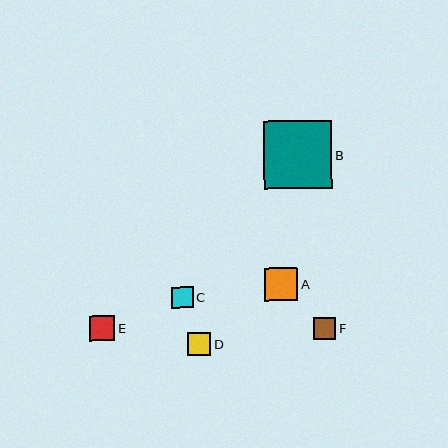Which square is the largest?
Square B is the largest with a size of approximately 68 pixels.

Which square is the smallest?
Square C is the smallest with a size of approximately 22 pixels.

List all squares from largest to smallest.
From largest to smallest: B, A, E, D, F, C.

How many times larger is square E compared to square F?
Square E is approximately 1.1 times the size of square F.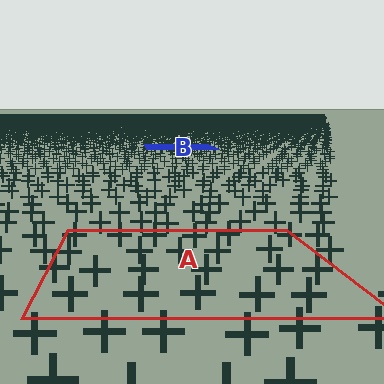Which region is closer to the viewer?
Region A is closer. The texture elements there are larger and more spread out.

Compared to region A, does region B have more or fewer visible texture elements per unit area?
Region B has more texture elements per unit area — they are packed more densely because it is farther away.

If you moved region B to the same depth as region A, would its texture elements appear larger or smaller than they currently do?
They would appear larger. At a closer depth, the same texture elements are projected at a bigger on-screen size.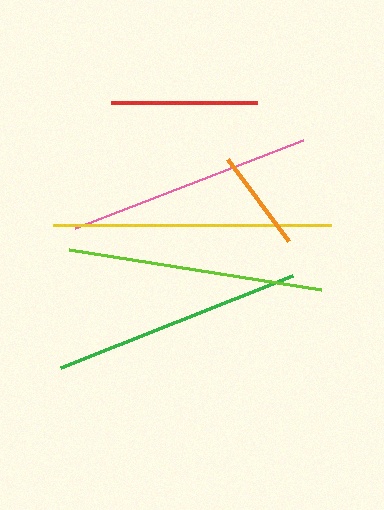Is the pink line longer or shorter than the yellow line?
The yellow line is longer than the pink line.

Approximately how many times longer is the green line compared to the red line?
The green line is approximately 1.7 times the length of the red line.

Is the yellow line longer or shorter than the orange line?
The yellow line is longer than the orange line.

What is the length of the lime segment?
The lime segment is approximately 256 pixels long.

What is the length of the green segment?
The green segment is approximately 250 pixels long.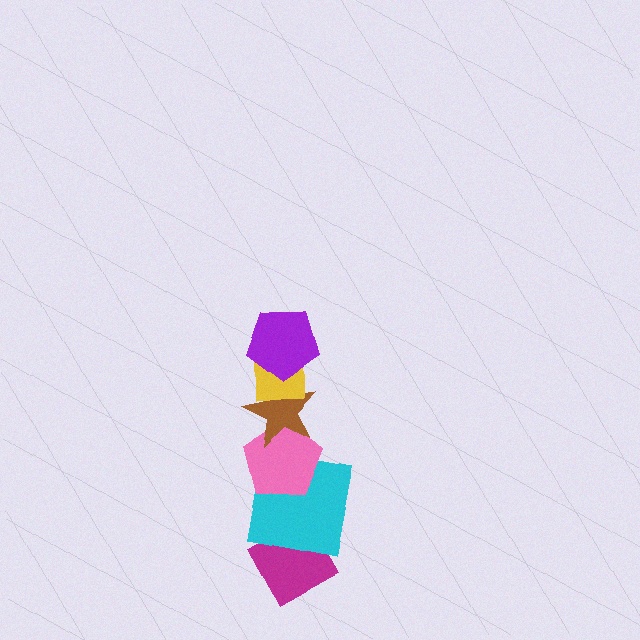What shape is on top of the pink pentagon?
The brown star is on top of the pink pentagon.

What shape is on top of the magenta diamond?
The cyan square is on top of the magenta diamond.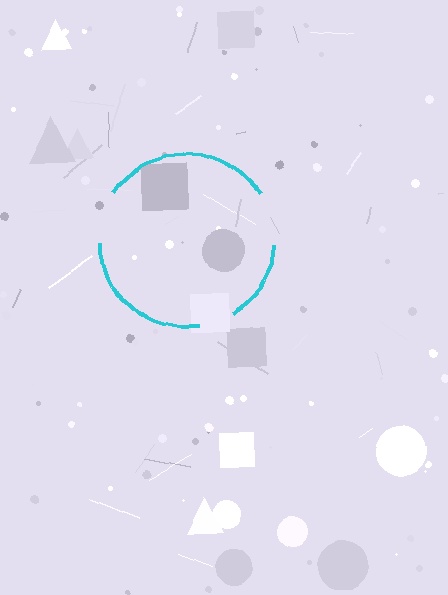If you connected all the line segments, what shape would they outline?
They would outline a circle.